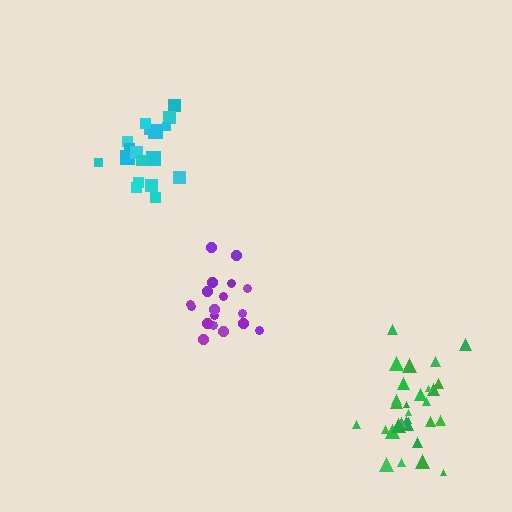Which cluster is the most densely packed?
Cyan.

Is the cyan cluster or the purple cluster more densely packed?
Cyan.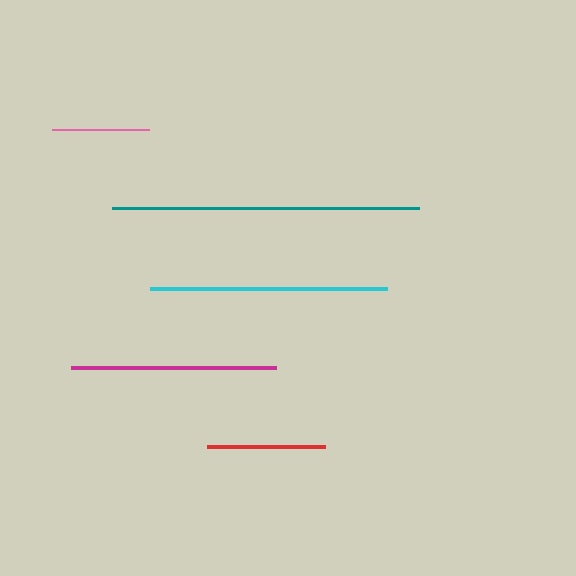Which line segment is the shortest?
The pink line is the shortest at approximately 97 pixels.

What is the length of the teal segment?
The teal segment is approximately 307 pixels long.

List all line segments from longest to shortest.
From longest to shortest: teal, cyan, magenta, red, pink.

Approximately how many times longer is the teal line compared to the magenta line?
The teal line is approximately 1.5 times the length of the magenta line.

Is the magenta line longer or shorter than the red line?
The magenta line is longer than the red line.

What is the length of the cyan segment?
The cyan segment is approximately 237 pixels long.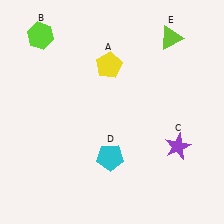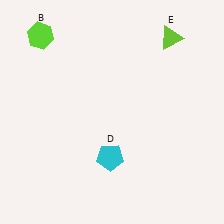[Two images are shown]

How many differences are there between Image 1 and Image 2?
There are 2 differences between the two images.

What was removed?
The yellow pentagon (A), the purple star (C) were removed in Image 2.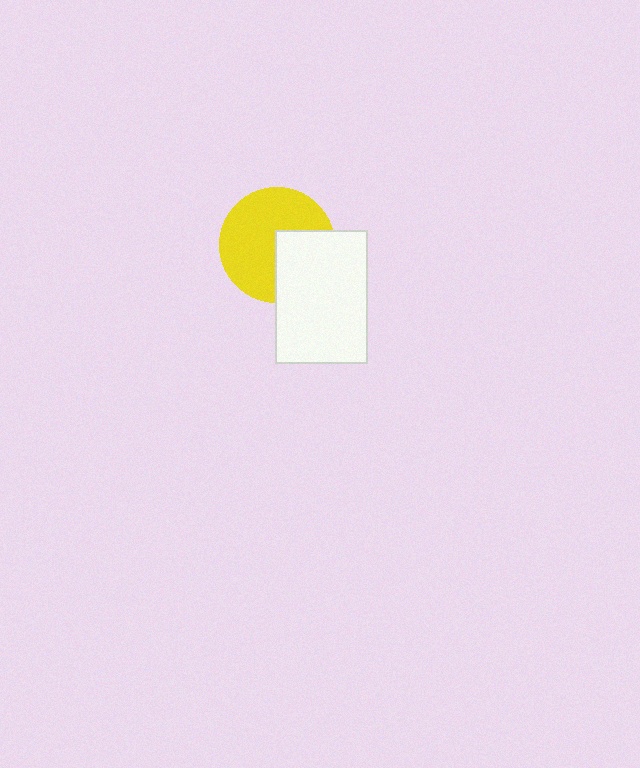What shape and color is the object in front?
The object in front is a white rectangle.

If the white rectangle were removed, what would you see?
You would see the complete yellow circle.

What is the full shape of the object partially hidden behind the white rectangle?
The partially hidden object is a yellow circle.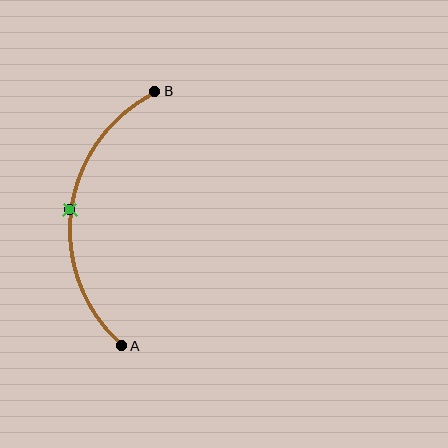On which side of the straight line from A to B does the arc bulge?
The arc bulges to the left of the straight line connecting A and B.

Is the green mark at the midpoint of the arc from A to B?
Yes. The green mark lies on the arc at equal arc-length from both A and B — it is the arc midpoint.